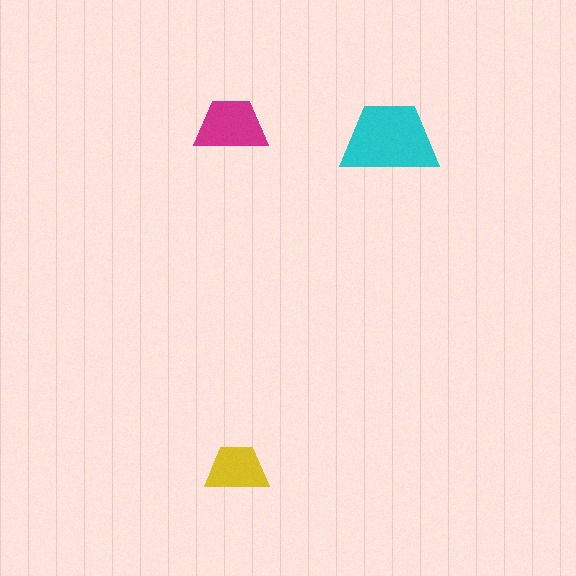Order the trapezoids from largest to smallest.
the cyan one, the magenta one, the yellow one.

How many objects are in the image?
There are 3 objects in the image.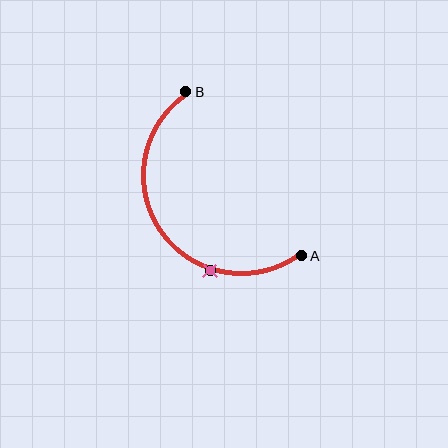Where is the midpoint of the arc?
The arc midpoint is the point on the curve farthest from the straight line joining A and B. It sits below and to the left of that line.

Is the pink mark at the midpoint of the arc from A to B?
No. The pink mark lies on the arc but is closer to endpoint A. The arc midpoint would be at the point on the curve equidistant along the arc from both A and B.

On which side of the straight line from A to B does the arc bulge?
The arc bulges below and to the left of the straight line connecting A and B.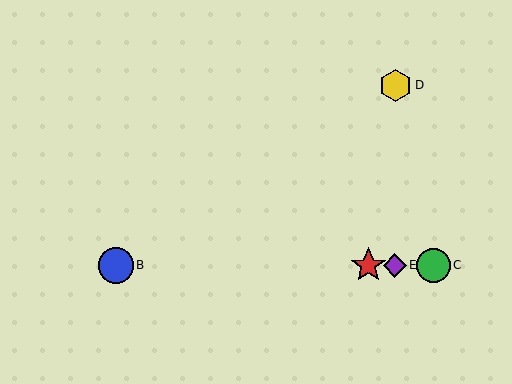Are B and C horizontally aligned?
Yes, both are at y≈265.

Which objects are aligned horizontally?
Objects A, B, C, E are aligned horizontally.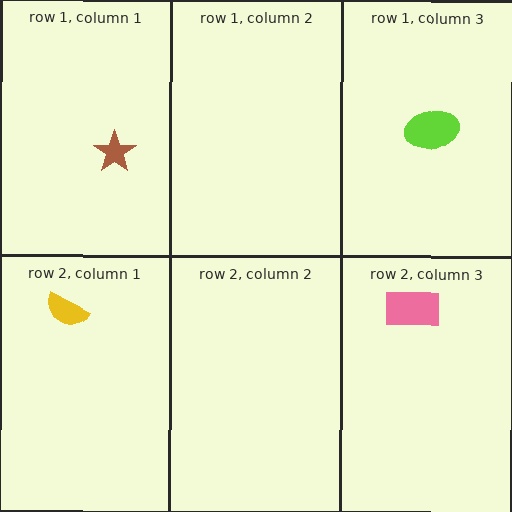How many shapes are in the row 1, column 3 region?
1.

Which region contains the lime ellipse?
The row 1, column 3 region.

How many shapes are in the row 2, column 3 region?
1.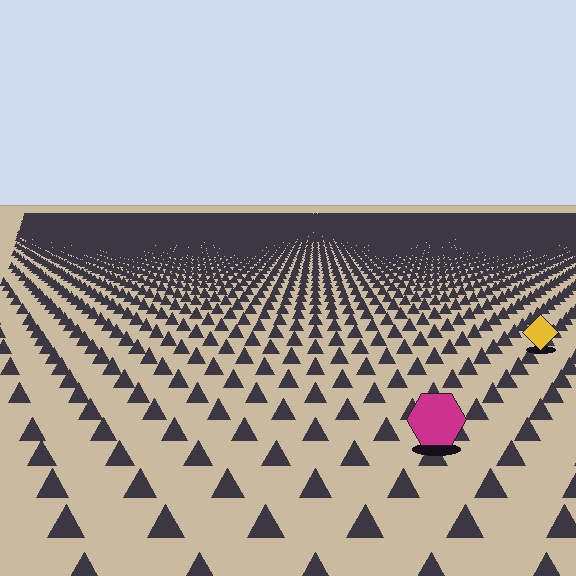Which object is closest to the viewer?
The magenta hexagon is closest. The texture marks near it are larger and more spread out.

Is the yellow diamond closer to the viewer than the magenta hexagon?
No. The magenta hexagon is closer — you can tell from the texture gradient: the ground texture is coarser near it.